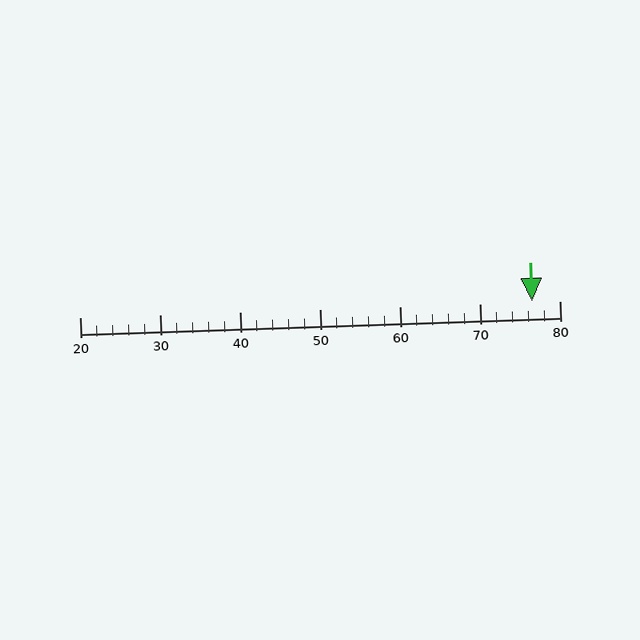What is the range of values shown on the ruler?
The ruler shows values from 20 to 80.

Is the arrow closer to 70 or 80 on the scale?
The arrow is closer to 80.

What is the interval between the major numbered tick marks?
The major tick marks are spaced 10 units apart.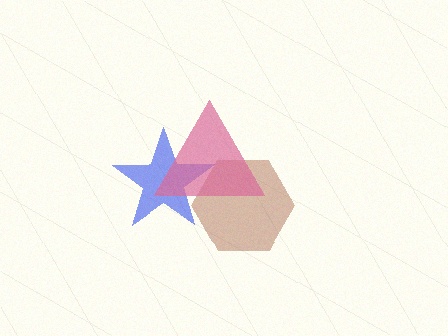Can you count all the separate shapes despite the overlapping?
Yes, there are 3 separate shapes.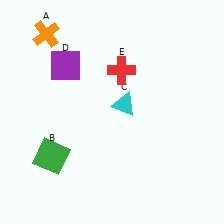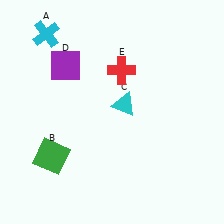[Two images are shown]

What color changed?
The cross (A) changed from orange in Image 1 to cyan in Image 2.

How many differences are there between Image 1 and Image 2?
There is 1 difference between the two images.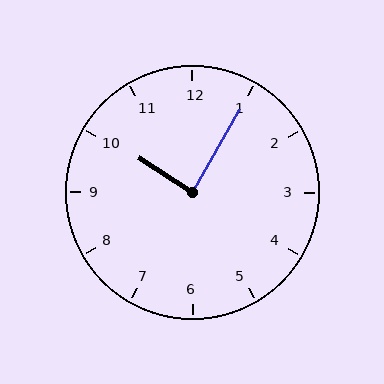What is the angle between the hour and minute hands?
Approximately 88 degrees.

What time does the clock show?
10:05.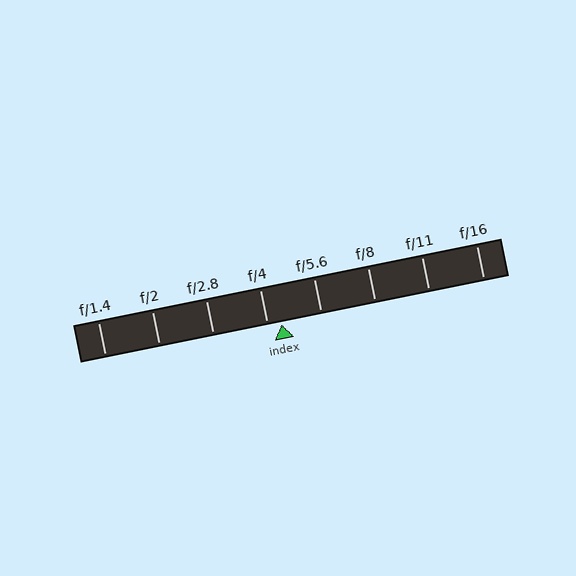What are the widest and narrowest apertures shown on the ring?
The widest aperture shown is f/1.4 and the narrowest is f/16.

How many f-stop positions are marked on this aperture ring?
There are 8 f-stop positions marked.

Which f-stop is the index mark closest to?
The index mark is closest to f/4.